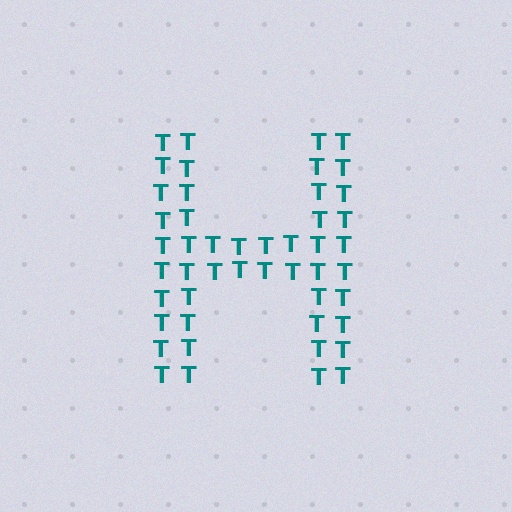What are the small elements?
The small elements are letter T's.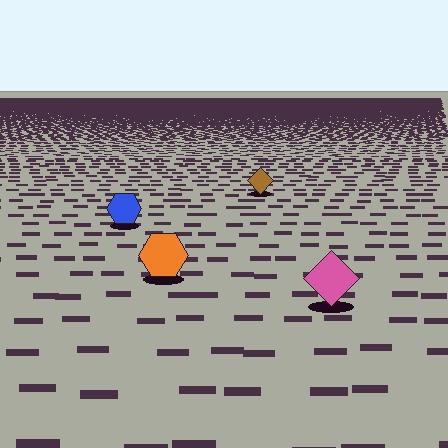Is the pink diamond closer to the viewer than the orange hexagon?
Yes. The pink diamond is closer — you can tell from the texture gradient: the ground texture is coarser near it.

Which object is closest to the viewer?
The pink diamond is closest. The texture marks near it are larger and more spread out.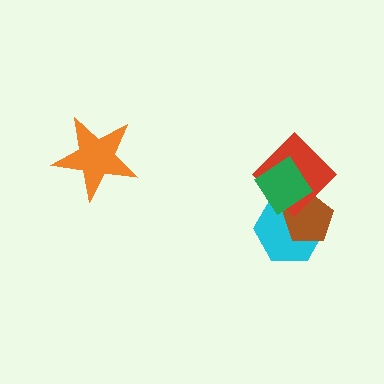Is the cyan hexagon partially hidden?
Yes, it is partially covered by another shape.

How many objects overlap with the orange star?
0 objects overlap with the orange star.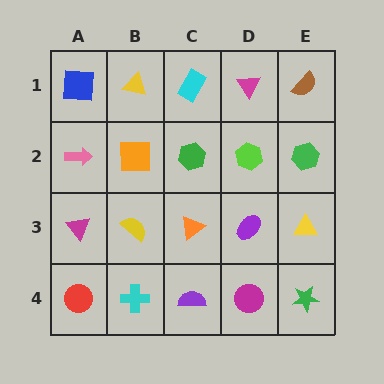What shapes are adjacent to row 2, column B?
A yellow triangle (row 1, column B), a yellow semicircle (row 3, column B), a pink arrow (row 2, column A), a green hexagon (row 2, column C).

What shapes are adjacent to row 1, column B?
An orange square (row 2, column B), a blue square (row 1, column A), a cyan rectangle (row 1, column C).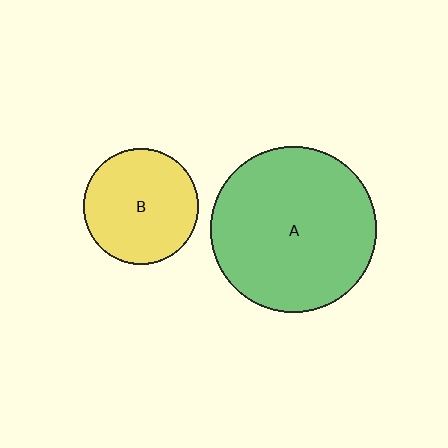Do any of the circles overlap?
No, none of the circles overlap.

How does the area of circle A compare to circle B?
Approximately 2.1 times.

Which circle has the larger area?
Circle A (green).